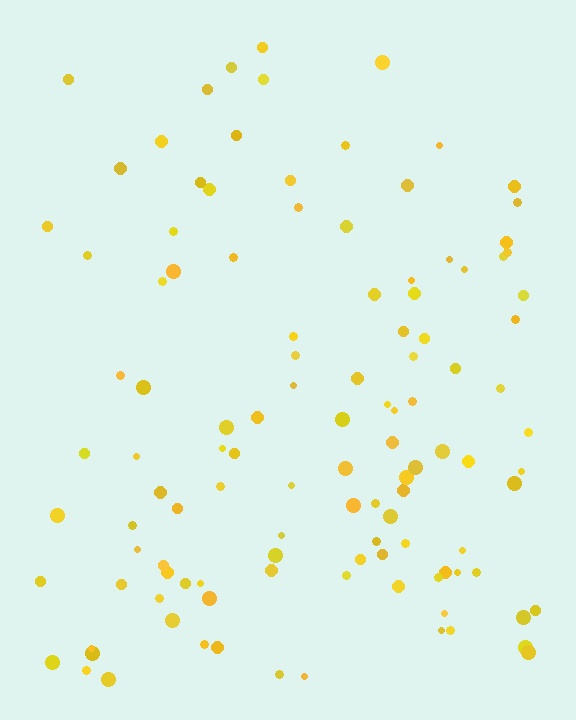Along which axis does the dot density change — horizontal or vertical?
Vertical.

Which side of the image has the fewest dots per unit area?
The top.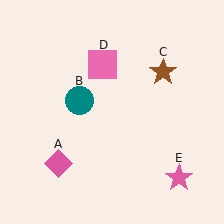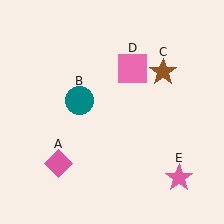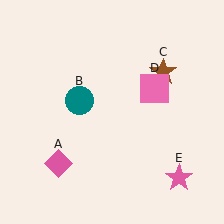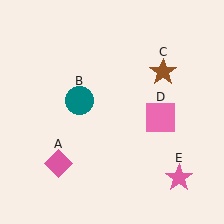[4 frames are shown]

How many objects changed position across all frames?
1 object changed position: pink square (object D).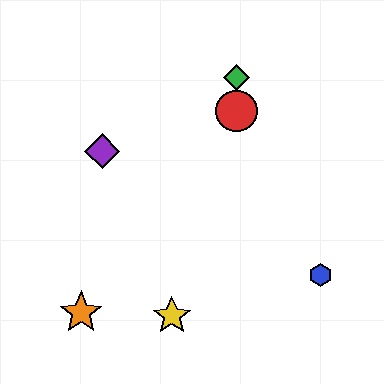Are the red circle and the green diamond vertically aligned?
Yes, both are at x≈237.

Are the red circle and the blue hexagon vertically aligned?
No, the red circle is at x≈237 and the blue hexagon is at x≈320.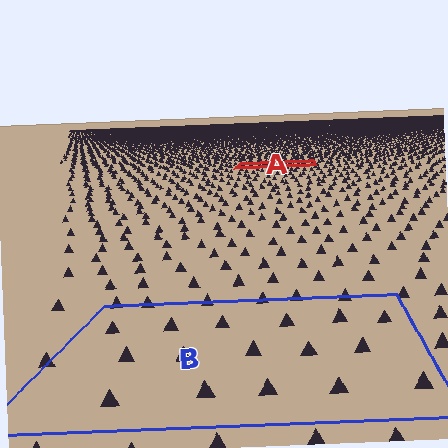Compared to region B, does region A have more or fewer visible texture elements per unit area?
Region A has more texture elements per unit area — they are packed more densely because it is farther away.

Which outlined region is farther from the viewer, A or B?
Region A is farther from the viewer — the texture elements inside it appear smaller and more densely packed.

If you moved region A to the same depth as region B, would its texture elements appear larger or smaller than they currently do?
They would appear larger. At a closer depth, the same texture elements are projected at a bigger on-screen size.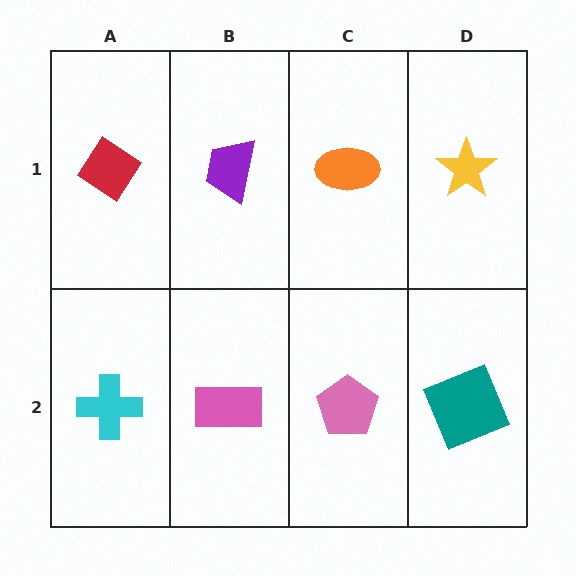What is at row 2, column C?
A pink pentagon.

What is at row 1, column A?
A red diamond.